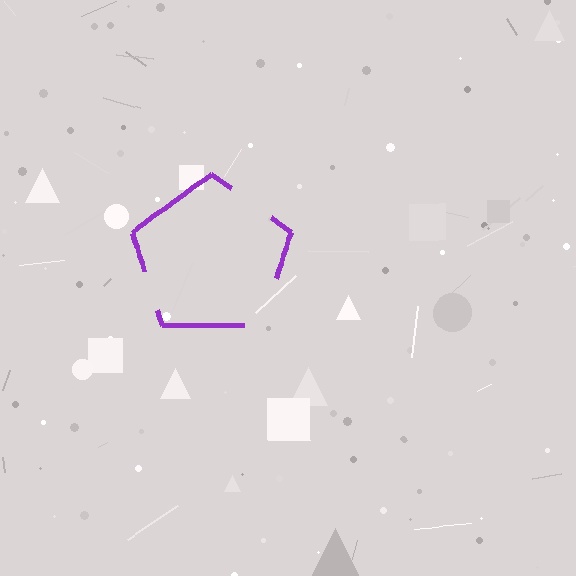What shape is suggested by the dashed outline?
The dashed outline suggests a pentagon.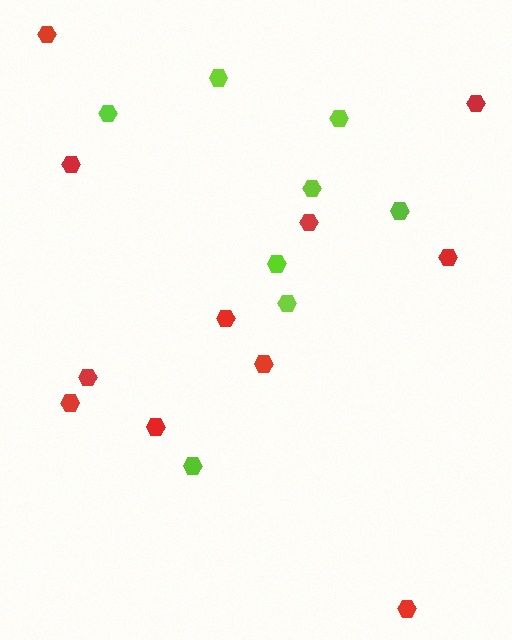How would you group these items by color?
There are 2 groups: one group of red hexagons (11) and one group of lime hexagons (8).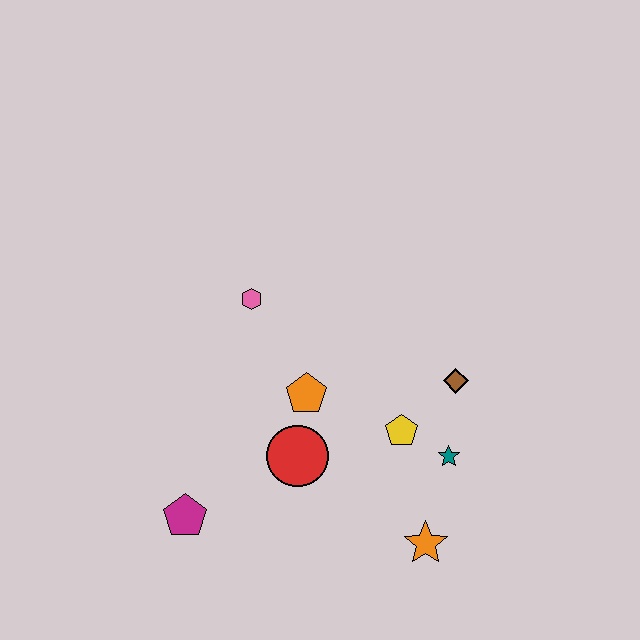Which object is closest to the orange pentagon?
The red circle is closest to the orange pentagon.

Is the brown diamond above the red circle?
Yes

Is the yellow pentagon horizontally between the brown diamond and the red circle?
Yes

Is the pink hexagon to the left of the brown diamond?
Yes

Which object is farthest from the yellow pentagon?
The magenta pentagon is farthest from the yellow pentagon.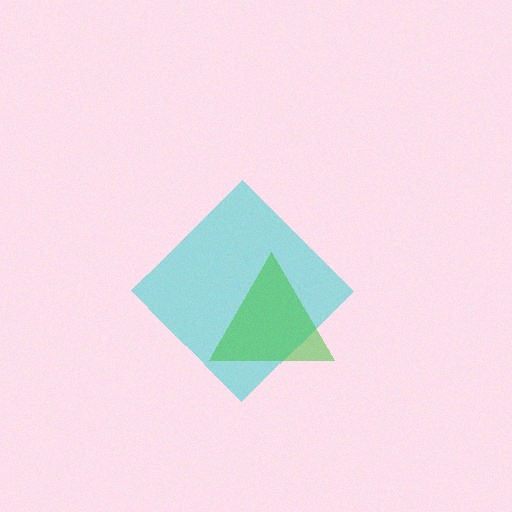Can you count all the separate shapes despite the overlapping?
Yes, there are 2 separate shapes.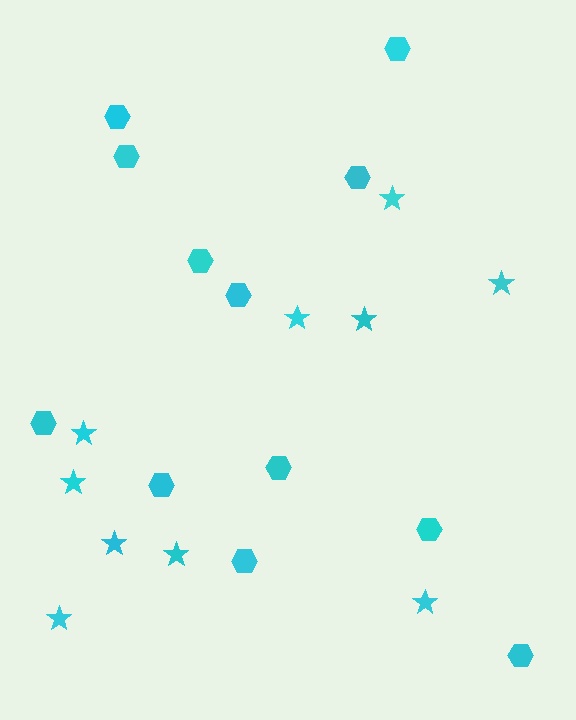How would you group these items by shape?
There are 2 groups: one group of hexagons (12) and one group of stars (10).